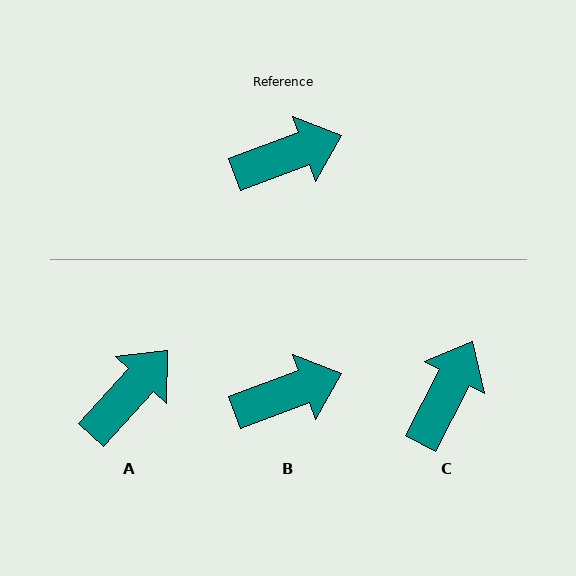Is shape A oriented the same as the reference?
No, it is off by about 27 degrees.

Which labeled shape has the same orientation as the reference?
B.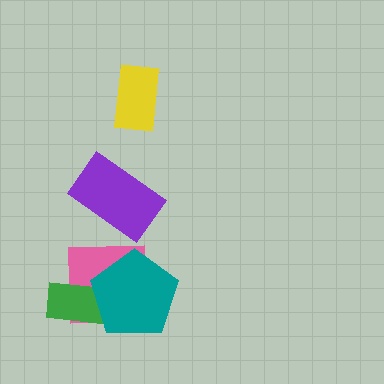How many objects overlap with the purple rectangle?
0 objects overlap with the purple rectangle.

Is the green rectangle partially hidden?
Yes, it is partially covered by another shape.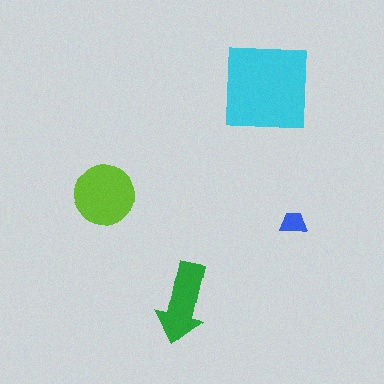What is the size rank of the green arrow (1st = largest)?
3rd.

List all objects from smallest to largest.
The blue trapezoid, the green arrow, the lime circle, the cyan square.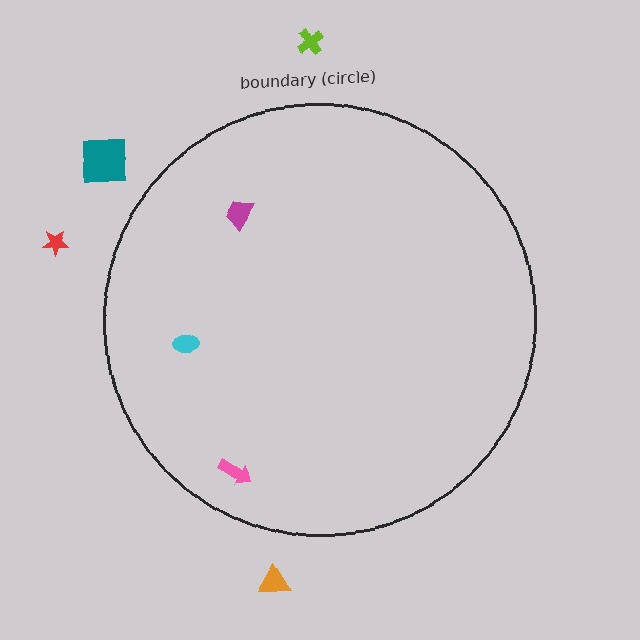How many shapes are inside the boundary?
3 inside, 4 outside.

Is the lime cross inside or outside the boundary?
Outside.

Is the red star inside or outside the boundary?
Outside.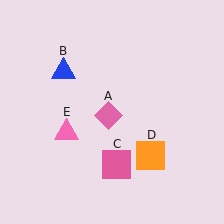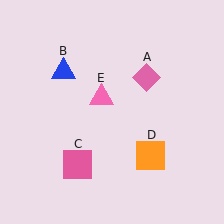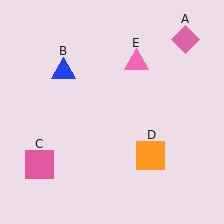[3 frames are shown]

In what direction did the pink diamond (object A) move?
The pink diamond (object A) moved up and to the right.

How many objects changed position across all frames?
3 objects changed position: pink diamond (object A), pink square (object C), pink triangle (object E).